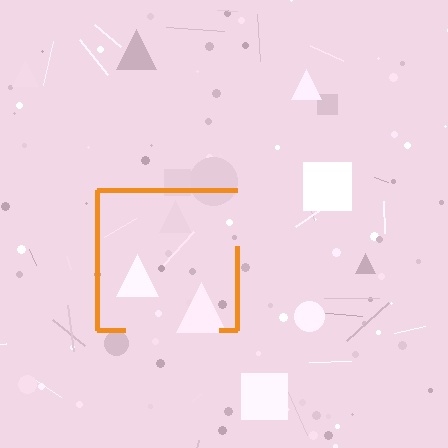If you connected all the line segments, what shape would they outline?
They would outline a square.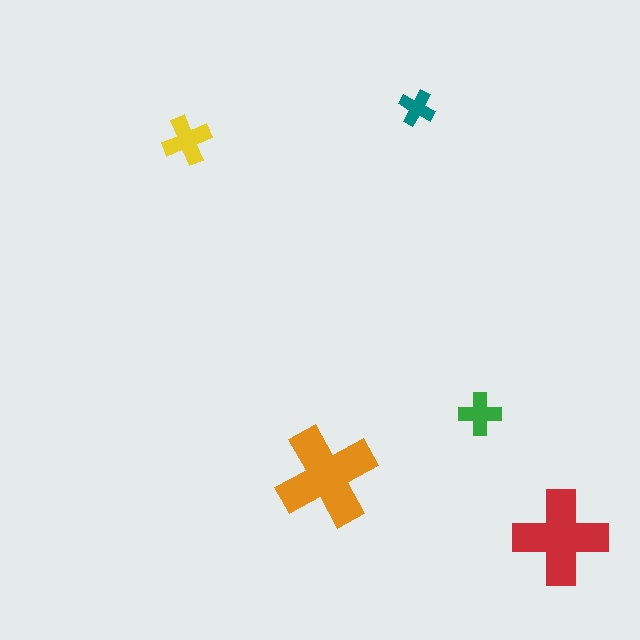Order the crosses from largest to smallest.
the orange one, the red one, the yellow one, the green one, the teal one.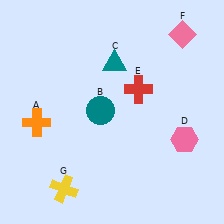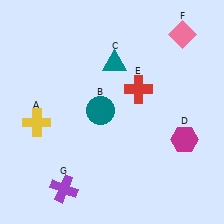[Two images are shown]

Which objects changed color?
A changed from orange to yellow. D changed from pink to magenta. G changed from yellow to purple.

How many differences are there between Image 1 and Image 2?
There are 3 differences between the two images.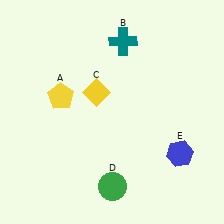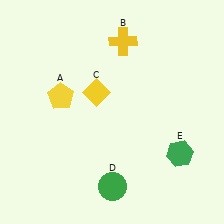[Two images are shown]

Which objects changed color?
B changed from teal to yellow. E changed from blue to green.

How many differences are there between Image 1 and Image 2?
There are 2 differences between the two images.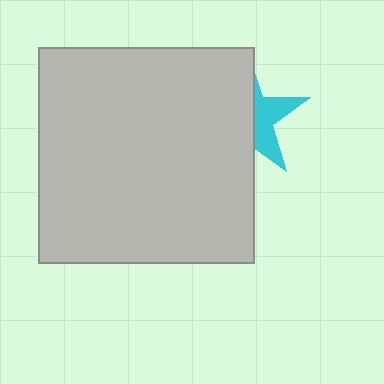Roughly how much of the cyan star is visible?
A small part of it is visible (roughly 36%).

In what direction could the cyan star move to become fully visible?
The cyan star could move right. That would shift it out from behind the light gray square entirely.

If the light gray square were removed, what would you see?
You would see the complete cyan star.